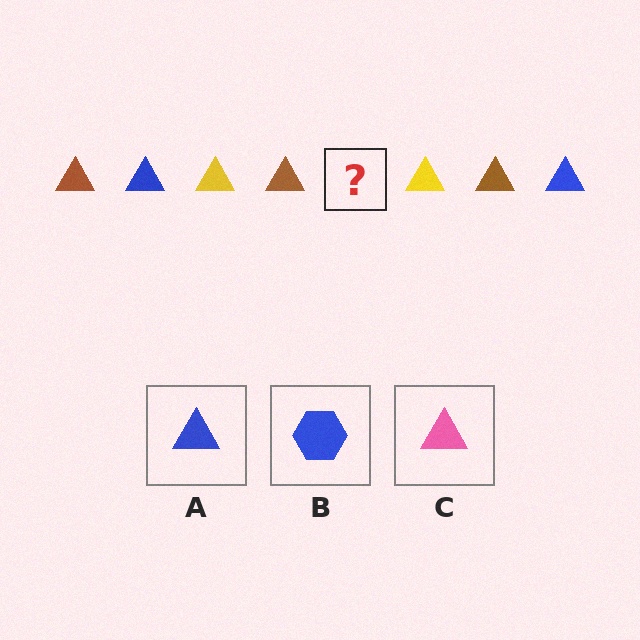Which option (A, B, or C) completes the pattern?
A.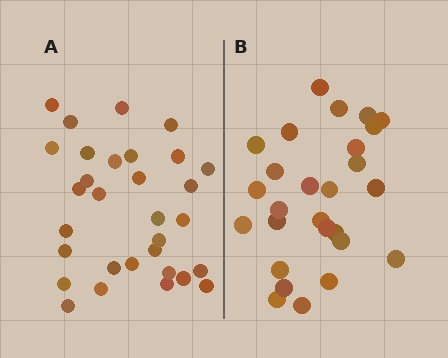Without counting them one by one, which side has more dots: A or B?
Region A (the left region) has more dots.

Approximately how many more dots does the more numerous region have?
Region A has about 4 more dots than region B.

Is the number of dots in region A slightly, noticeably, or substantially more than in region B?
Region A has only slightly more — the two regions are fairly close. The ratio is roughly 1.1 to 1.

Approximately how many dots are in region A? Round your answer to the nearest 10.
About 30 dots. (The exact count is 31, which rounds to 30.)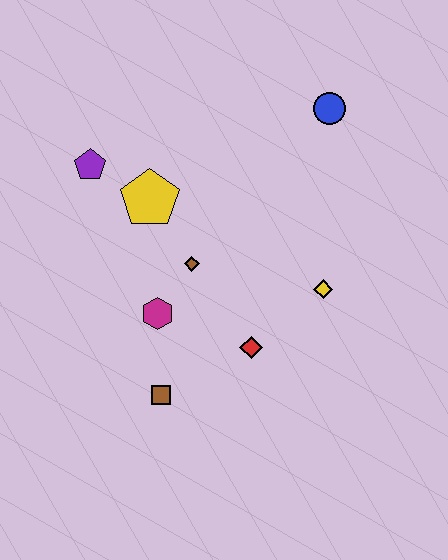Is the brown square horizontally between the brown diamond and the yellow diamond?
No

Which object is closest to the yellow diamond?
The red diamond is closest to the yellow diamond.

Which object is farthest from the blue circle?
The brown square is farthest from the blue circle.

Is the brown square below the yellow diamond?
Yes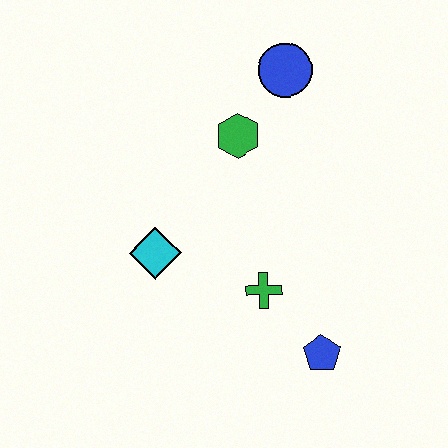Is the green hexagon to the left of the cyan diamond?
No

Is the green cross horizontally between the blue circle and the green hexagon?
Yes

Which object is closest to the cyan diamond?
The green cross is closest to the cyan diamond.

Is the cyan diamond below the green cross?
No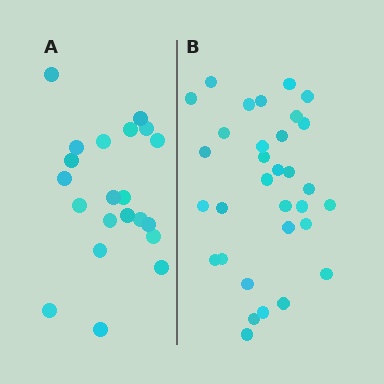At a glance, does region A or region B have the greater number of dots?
Region B (the right region) has more dots.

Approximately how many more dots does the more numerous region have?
Region B has roughly 12 or so more dots than region A.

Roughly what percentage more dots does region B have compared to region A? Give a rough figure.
About 50% more.